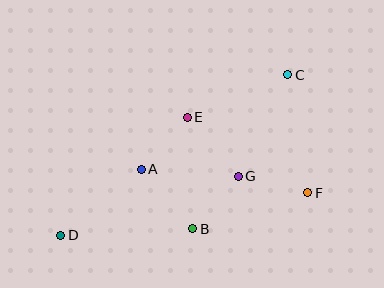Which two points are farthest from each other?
Points C and D are farthest from each other.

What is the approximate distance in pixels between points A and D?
The distance between A and D is approximately 104 pixels.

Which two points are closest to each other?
Points A and E are closest to each other.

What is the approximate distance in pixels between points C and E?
The distance between C and E is approximately 109 pixels.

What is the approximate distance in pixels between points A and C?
The distance between A and C is approximately 174 pixels.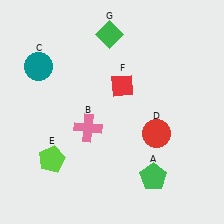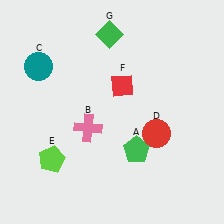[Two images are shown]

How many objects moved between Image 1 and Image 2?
1 object moved between the two images.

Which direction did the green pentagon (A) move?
The green pentagon (A) moved up.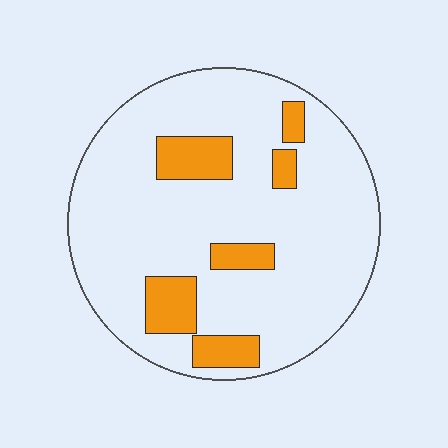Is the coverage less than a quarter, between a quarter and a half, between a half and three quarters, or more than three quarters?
Less than a quarter.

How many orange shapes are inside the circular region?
6.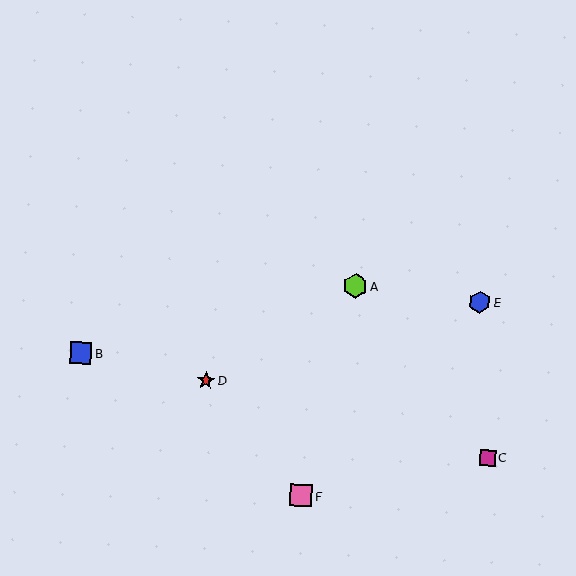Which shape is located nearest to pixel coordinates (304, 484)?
The pink square (labeled F) at (301, 496) is nearest to that location.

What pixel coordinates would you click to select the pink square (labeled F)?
Click at (301, 496) to select the pink square F.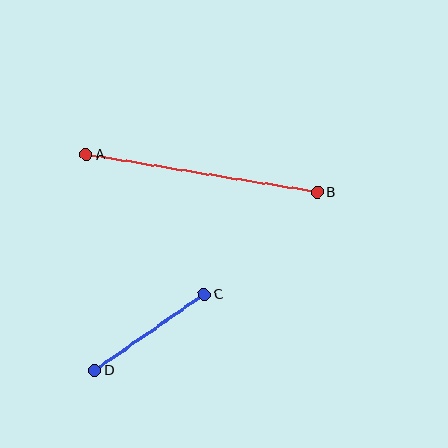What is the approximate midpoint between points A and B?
The midpoint is at approximately (202, 174) pixels.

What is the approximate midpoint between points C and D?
The midpoint is at approximately (150, 333) pixels.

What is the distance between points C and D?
The distance is approximately 133 pixels.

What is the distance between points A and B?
The distance is approximately 234 pixels.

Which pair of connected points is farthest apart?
Points A and B are farthest apart.